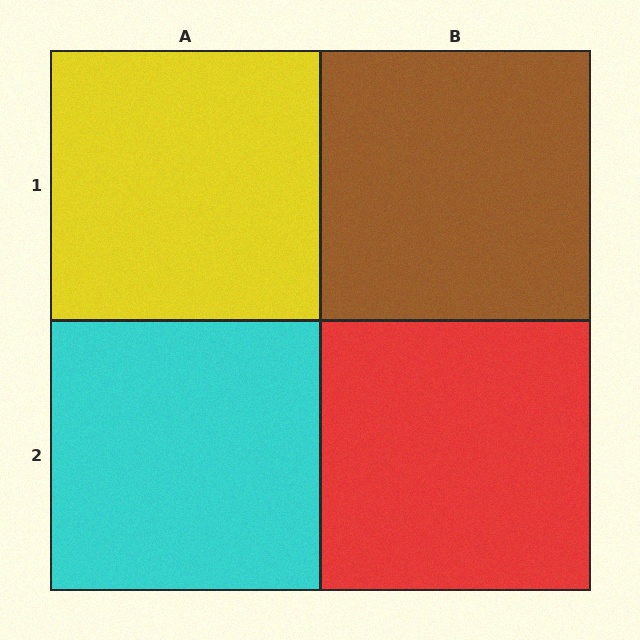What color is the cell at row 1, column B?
Brown.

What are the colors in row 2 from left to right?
Cyan, red.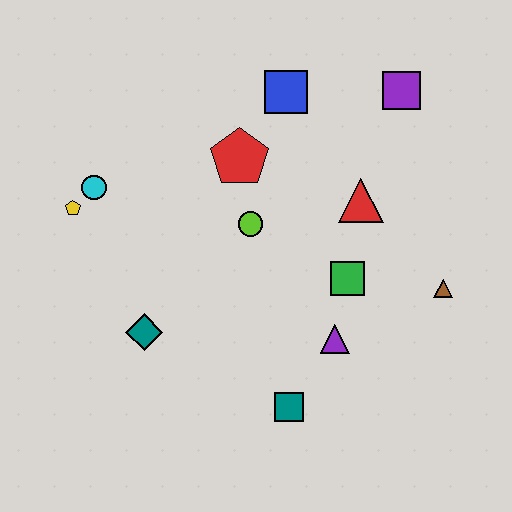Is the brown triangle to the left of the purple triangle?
No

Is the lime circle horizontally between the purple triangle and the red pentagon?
Yes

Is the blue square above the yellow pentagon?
Yes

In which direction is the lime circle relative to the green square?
The lime circle is to the left of the green square.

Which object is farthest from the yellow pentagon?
The brown triangle is farthest from the yellow pentagon.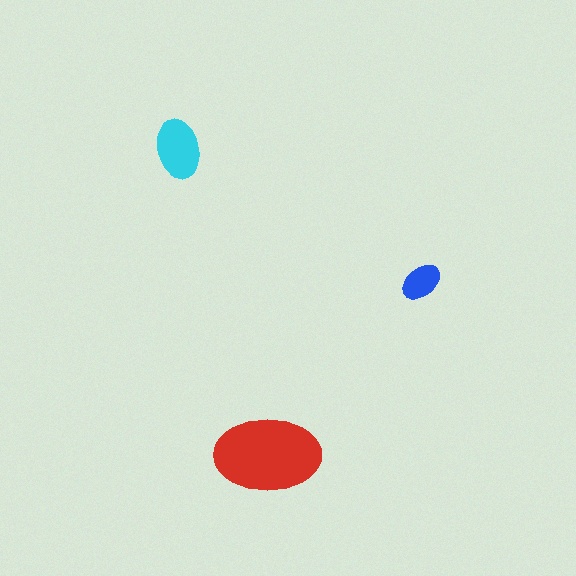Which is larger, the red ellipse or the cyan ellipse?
The red one.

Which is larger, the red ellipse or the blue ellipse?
The red one.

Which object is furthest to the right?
The blue ellipse is rightmost.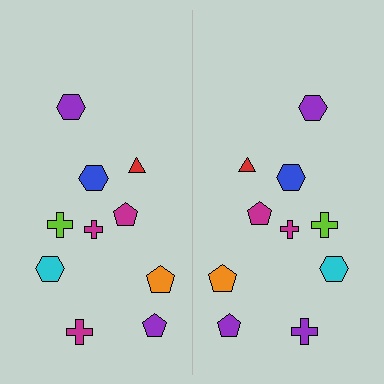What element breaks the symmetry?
The purple cross on the right side breaks the symmetry — its mirror counterpart is magenta.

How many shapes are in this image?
There are 20 shapes in this image.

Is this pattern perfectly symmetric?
No, the pattern is not perfectly symmetric. The purple cross on the right side breaks the symmetry — its mirror counterpart is magenta.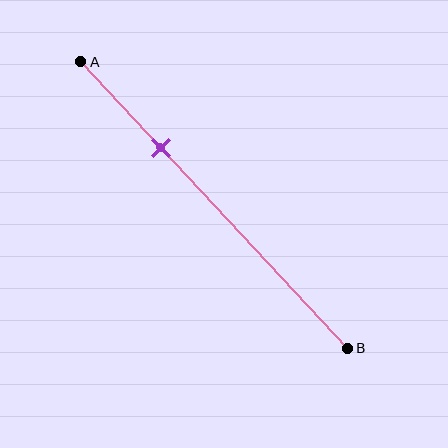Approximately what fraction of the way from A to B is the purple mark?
The purple mark is approximately 30% of the way from A to B.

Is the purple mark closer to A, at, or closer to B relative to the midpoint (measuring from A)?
The purple mark is closer to point A than the midpoint of segment AB.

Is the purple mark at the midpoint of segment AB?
No, the mark is at about 30% from A, not at the 50% midpoint.